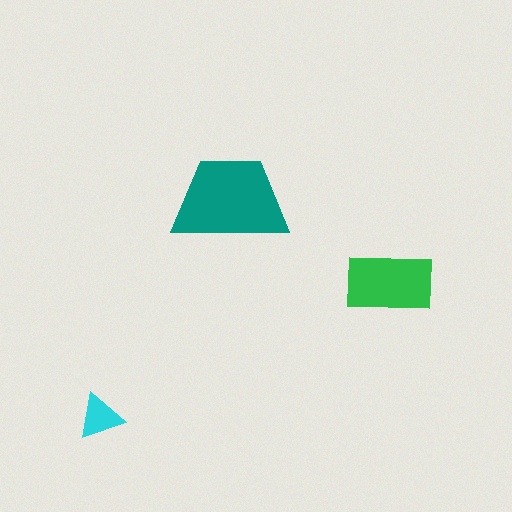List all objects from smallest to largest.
The cyan triangle, the green rectangle, the teal trapezoid.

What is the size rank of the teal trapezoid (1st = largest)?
1st.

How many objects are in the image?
There are 3 objects in the image.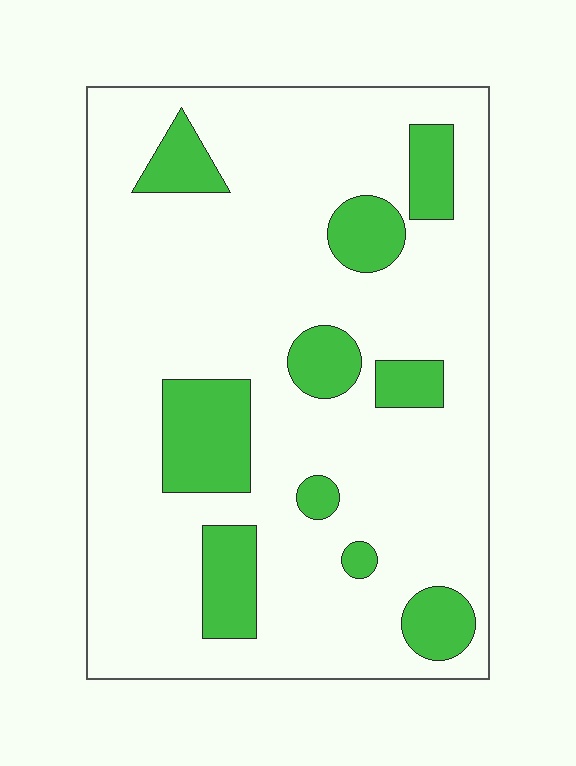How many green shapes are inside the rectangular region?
10.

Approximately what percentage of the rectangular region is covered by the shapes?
Approximately 20%.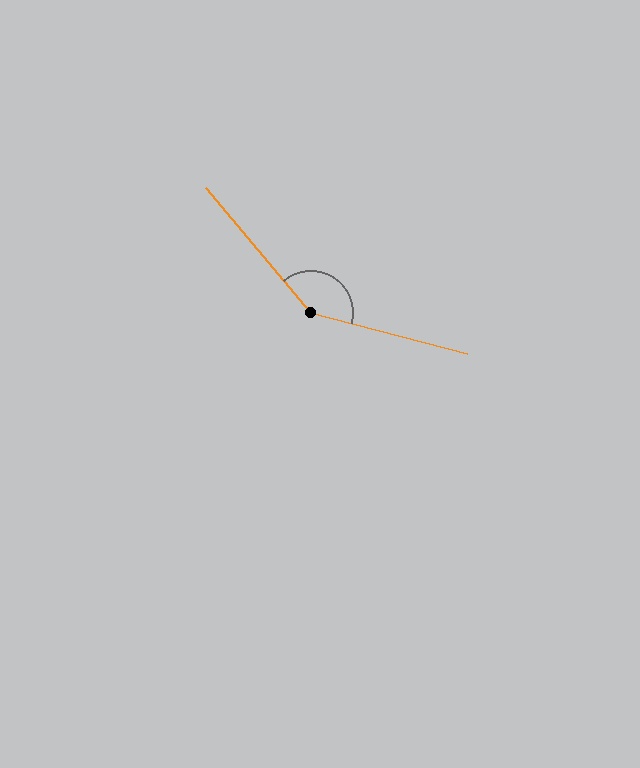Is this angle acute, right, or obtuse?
It is obtuse.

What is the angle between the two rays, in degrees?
Approximately 145 degrees.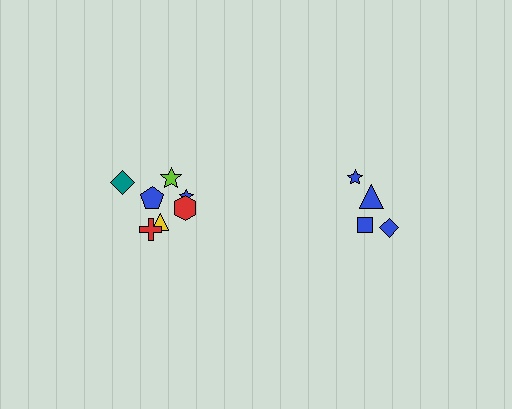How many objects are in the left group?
There are 7 objects.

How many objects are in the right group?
There are 4 objects.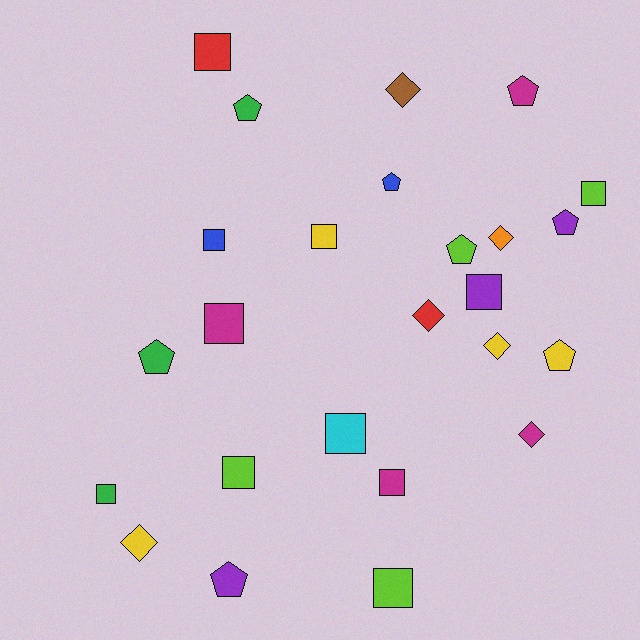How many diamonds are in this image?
There are 6 diamonds.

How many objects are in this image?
There are 25 objects.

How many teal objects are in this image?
There are no teal objects.